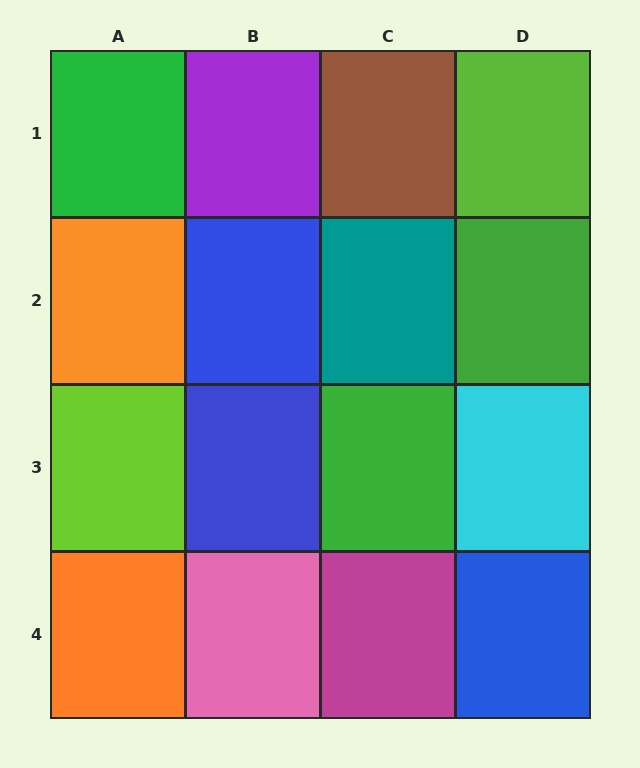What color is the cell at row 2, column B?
Blue.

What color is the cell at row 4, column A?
Orange.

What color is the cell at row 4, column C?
Magenta.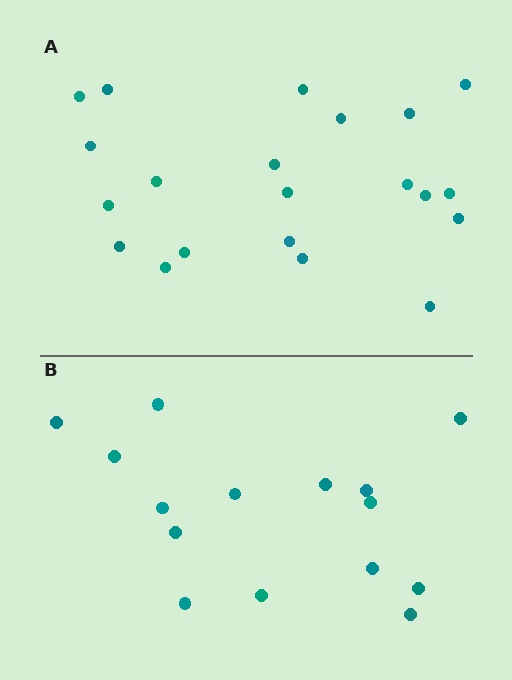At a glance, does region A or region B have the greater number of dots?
Region A (the top region) has more dots.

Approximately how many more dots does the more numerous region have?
Region A has about 6 more dots than region B.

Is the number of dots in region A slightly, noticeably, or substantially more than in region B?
Region A has noticeably more, but not dramatically so. The ratio is roughly 1.4 to 1.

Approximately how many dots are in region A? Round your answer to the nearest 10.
About 20 dots. (The exact count is 21, which rounds to 20.)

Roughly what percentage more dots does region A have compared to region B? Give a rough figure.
About 40% more.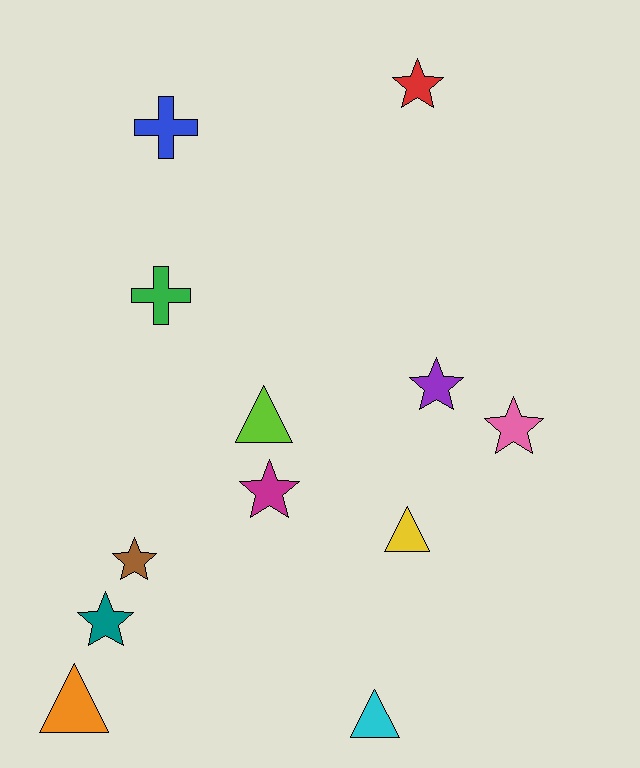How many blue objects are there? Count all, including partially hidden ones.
There is 1 blue object.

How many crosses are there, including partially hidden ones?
There are 2 crosses.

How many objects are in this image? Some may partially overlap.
There are 12 objects.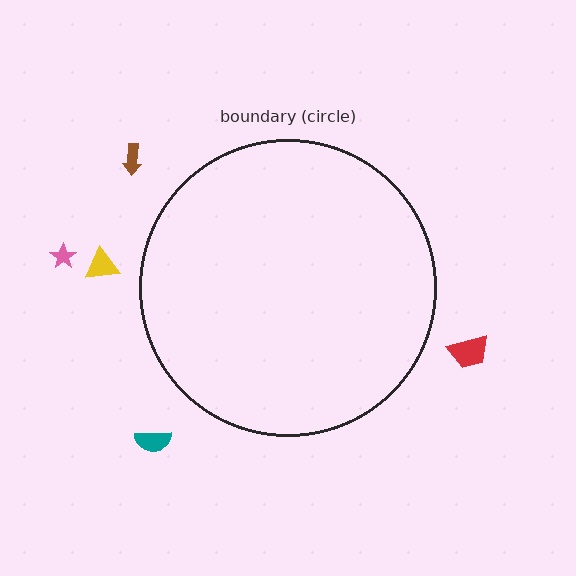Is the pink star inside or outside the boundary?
Outside.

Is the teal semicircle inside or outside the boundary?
Outside.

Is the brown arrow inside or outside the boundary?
Outside.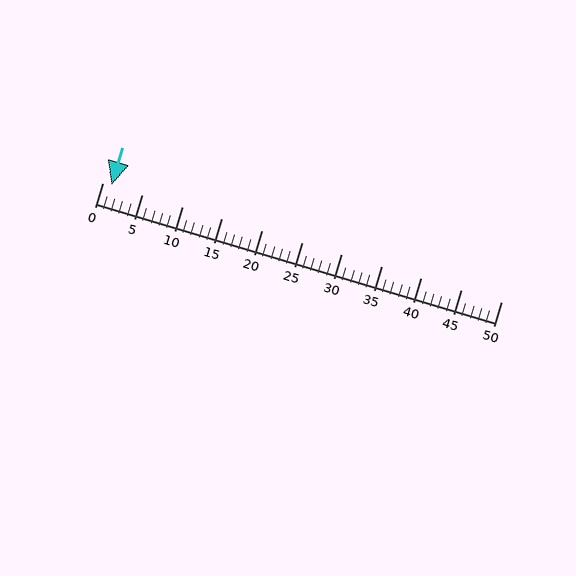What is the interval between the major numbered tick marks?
The major tick marks are spaced 5 units apart.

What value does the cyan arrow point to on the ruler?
The cyan arrow points to approximately 1.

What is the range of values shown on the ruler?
The ruler shows values from 0 to 50.